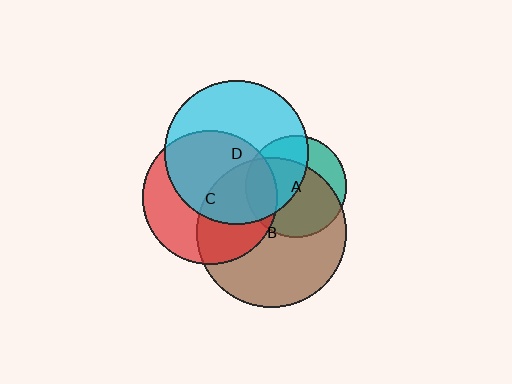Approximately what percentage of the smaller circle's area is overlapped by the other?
Approximately 30%.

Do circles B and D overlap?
Yes.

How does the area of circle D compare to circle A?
Approximately 2.0 times.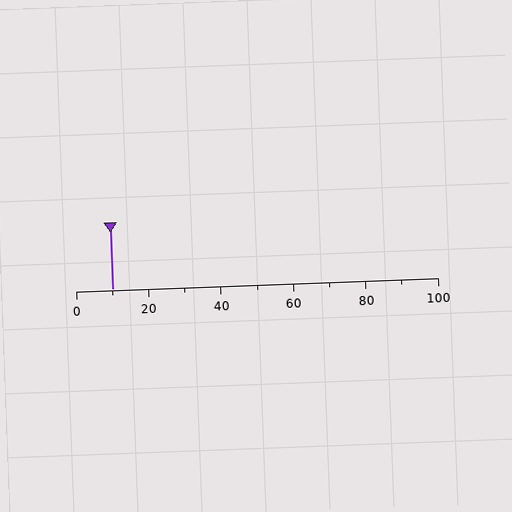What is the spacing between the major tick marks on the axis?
The major ticks are spaced 20 apart.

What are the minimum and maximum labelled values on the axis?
The axis runs from 0 to 100.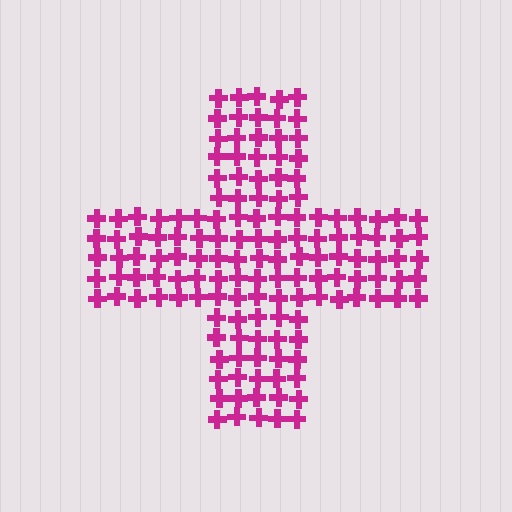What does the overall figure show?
The overall figure shows a cross.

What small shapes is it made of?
It is made of small crosses.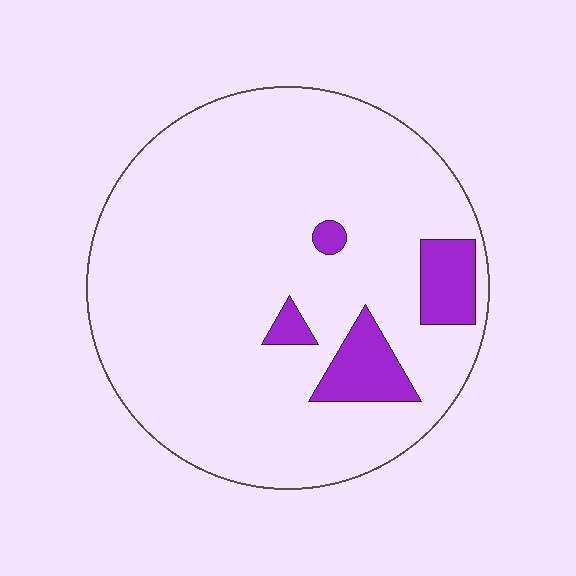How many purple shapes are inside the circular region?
4.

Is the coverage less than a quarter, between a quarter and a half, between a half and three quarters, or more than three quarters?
Less than a quarter.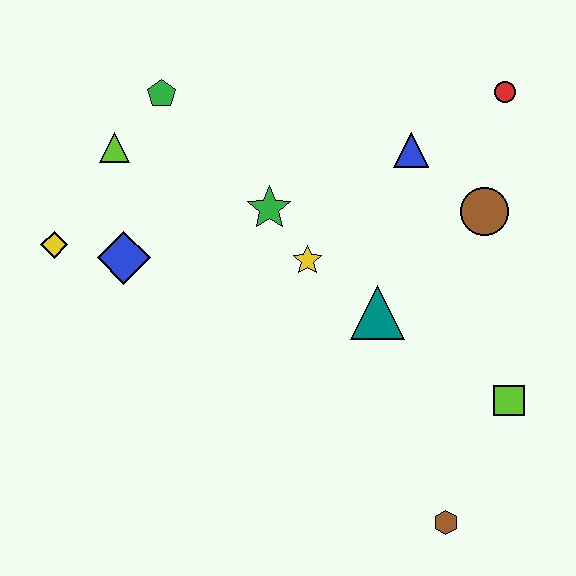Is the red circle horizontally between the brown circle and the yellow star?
No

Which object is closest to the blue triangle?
The brown circle is closest to the blue triangle.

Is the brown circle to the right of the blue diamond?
Yes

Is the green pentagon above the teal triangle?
Yes